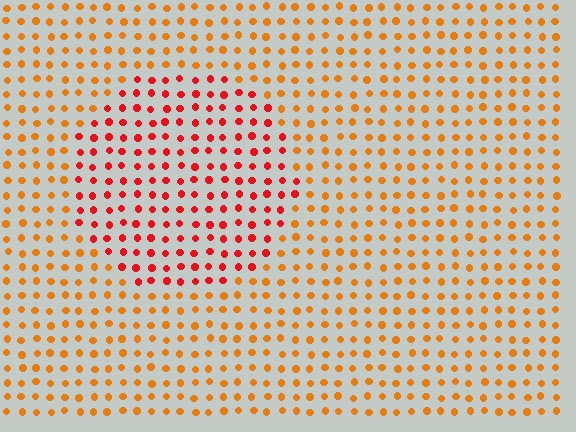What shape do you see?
I see a circle.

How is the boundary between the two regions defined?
The boundary is defined purely by a slight shift in hue (about 34 degrees). Spacing, size, and orientation are identical on both sides.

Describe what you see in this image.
The image is filled with small orange elements in a uniform arrangement. A circle-shaped region is visible where the elements are tinted to a slightly different hue, forming a subtle color boundary.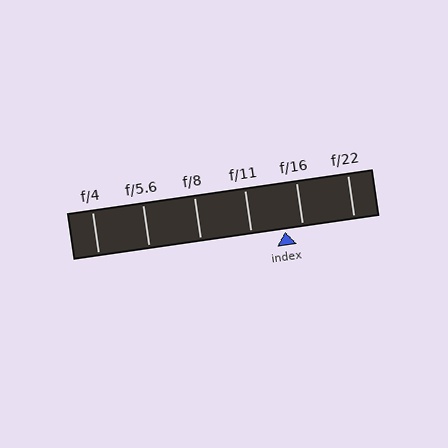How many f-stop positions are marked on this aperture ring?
There are 6 f-stop positions marked.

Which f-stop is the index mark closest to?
The index mark is closest to f/16.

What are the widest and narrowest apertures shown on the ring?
The widest aperture shown is f/4 and the narrowest is f/22.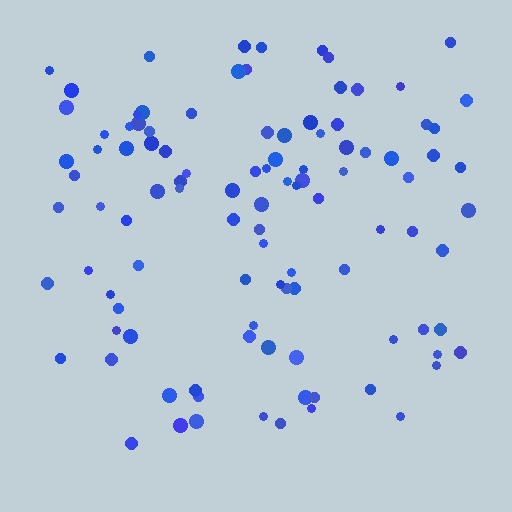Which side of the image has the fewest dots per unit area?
The bottom.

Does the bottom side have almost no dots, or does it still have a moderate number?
Still a moderate number, just noticeably fewer than the top.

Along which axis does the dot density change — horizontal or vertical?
Vertical.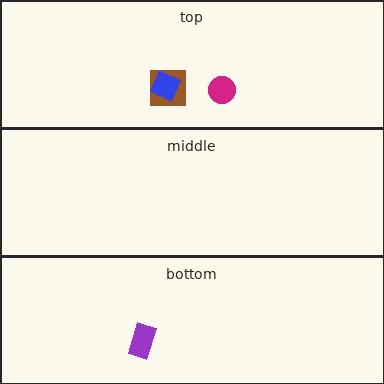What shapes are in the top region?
The brown square, the magenta circle, the blue diamond.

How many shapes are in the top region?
3.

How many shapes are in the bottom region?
1.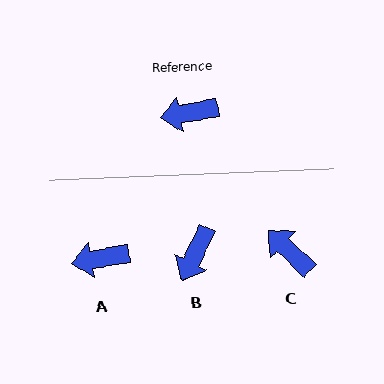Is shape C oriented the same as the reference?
No, it is off by about 54 degrees.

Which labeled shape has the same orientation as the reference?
A.